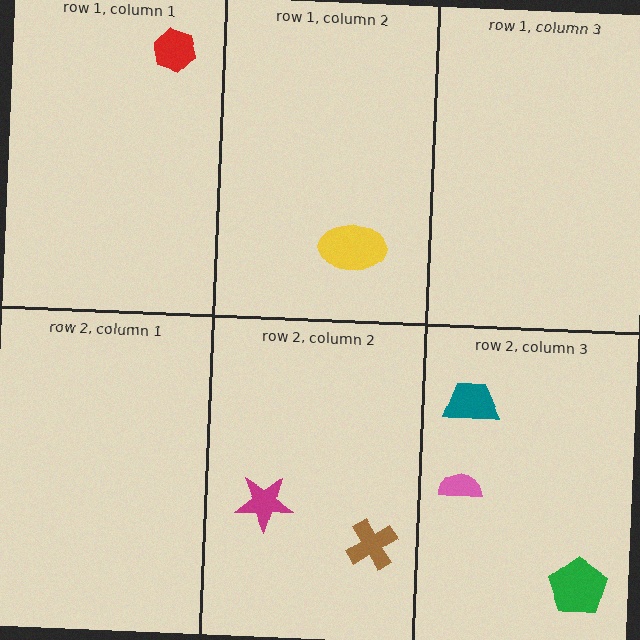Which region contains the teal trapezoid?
The row 2, column 3 region.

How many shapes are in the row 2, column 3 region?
3.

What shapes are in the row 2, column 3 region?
The teal trapezoid, the pink semicircle, the green pentagon.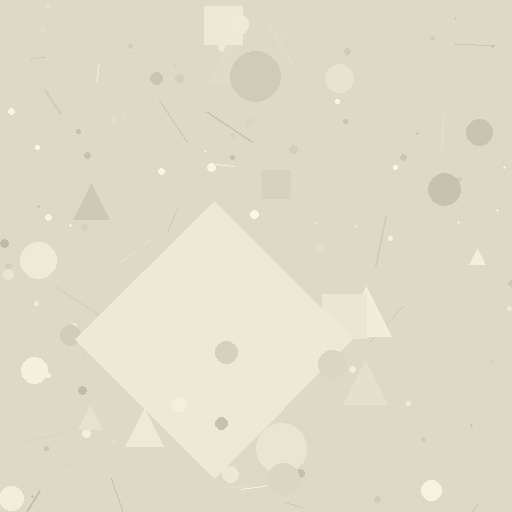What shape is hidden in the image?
A diamond is hidden in the image.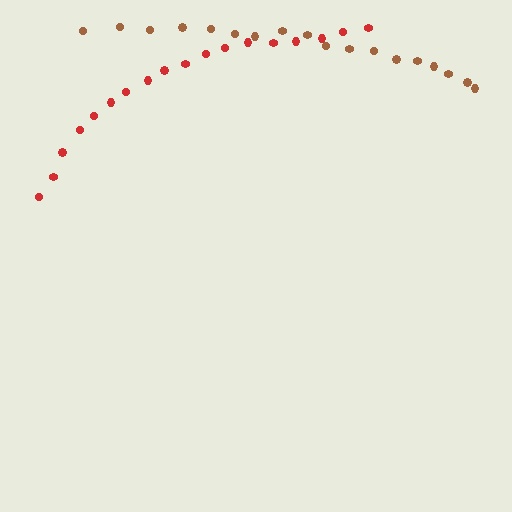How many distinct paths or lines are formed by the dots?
There are 2 distinct paths.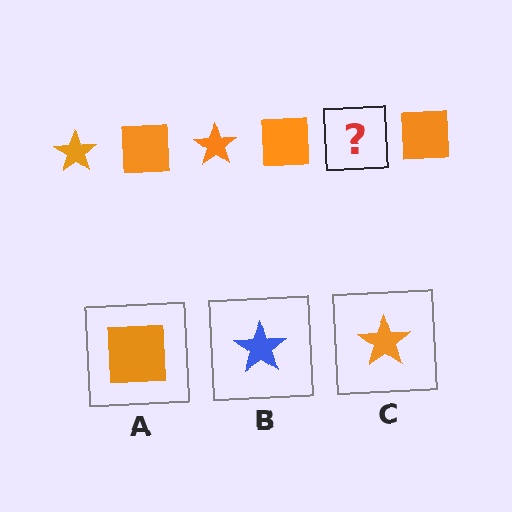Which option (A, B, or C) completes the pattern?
C.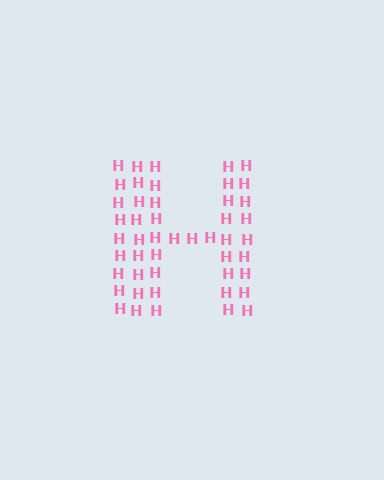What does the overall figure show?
The overall figure shows the letter H.